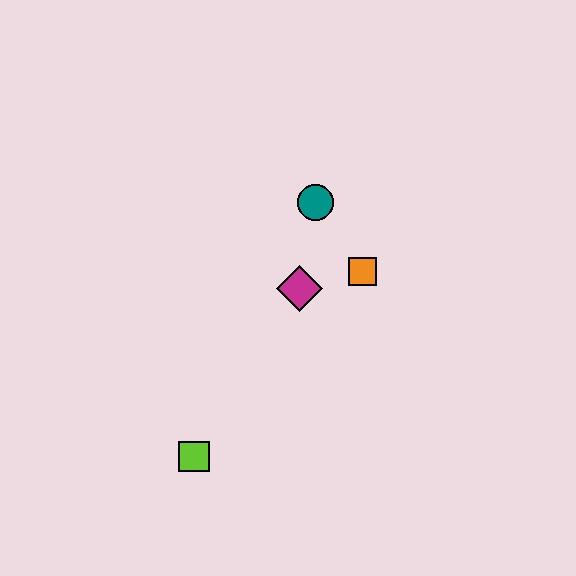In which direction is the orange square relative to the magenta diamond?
The orange square is to the right of the magenta diamond.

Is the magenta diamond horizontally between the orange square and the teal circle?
No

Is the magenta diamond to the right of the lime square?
Yes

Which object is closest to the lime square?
The magenta diamond is closest to the lime square.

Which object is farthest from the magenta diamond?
The lime square is farthest from the magenta diamond.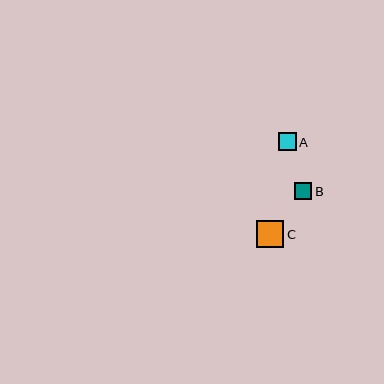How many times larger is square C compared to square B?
Square C is approximately 1.6 times the size of square B.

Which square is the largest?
Square C is the largest with a size of approximately 27 pixels.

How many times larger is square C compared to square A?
Square C is approximately 1.6 times the size of square A.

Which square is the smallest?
Square B is the smallest with a size of approximately 17 pixels.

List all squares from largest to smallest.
From largest to smallest: C, A, B.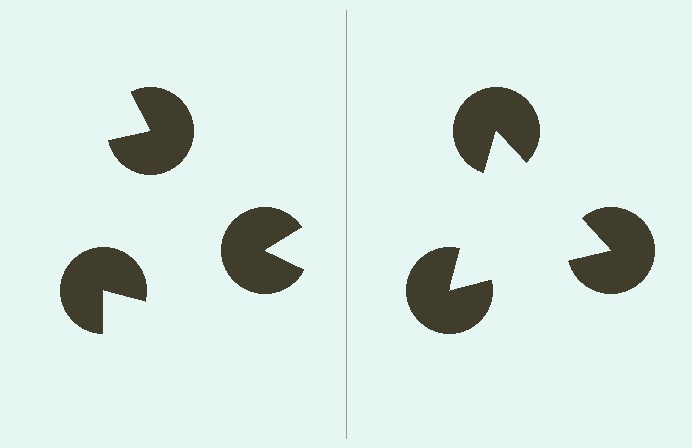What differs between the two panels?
The pac-man discs are positioned identically on both sides; only the wedge orientations differ. On the right they align to a triangle; on the left they are misaligned.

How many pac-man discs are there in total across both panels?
6 — 3 on each side.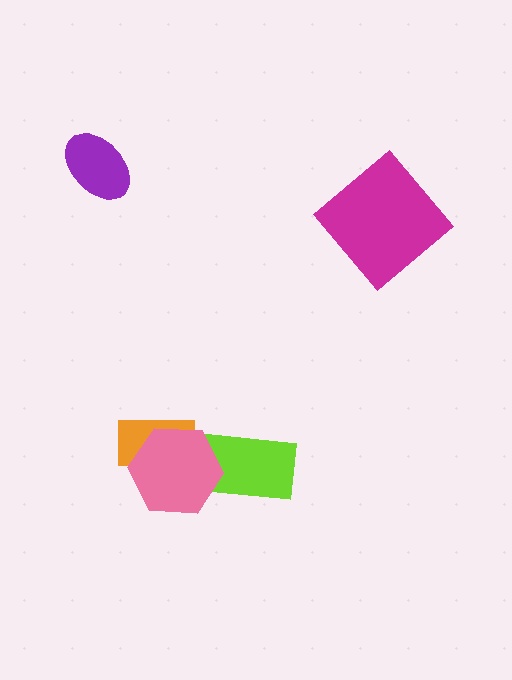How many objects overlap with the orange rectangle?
1 object overlaps with the orange rectangle.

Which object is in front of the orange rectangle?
The pink hexagon is in front of the orange rectangle.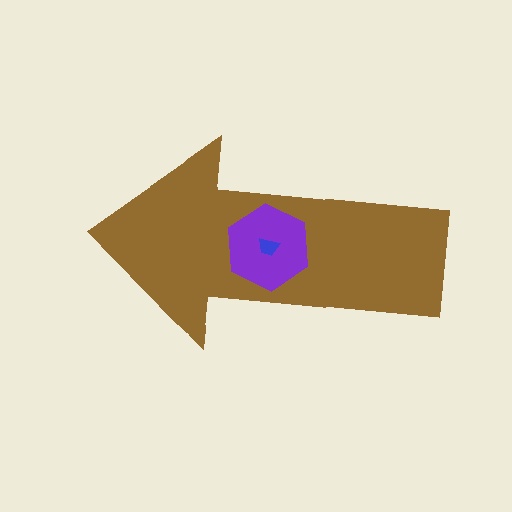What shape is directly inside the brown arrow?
The purple hexagon.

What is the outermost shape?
The brown arrow.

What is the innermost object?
The blue trapezoid.